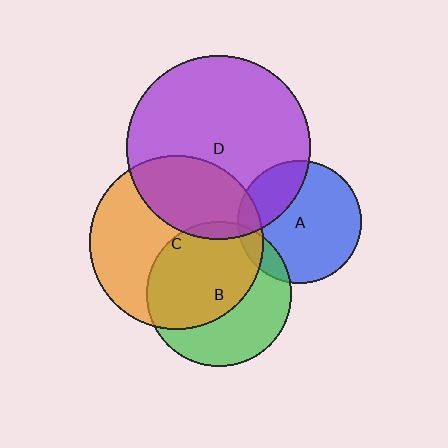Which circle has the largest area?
Circle D (purple).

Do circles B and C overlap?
Yes.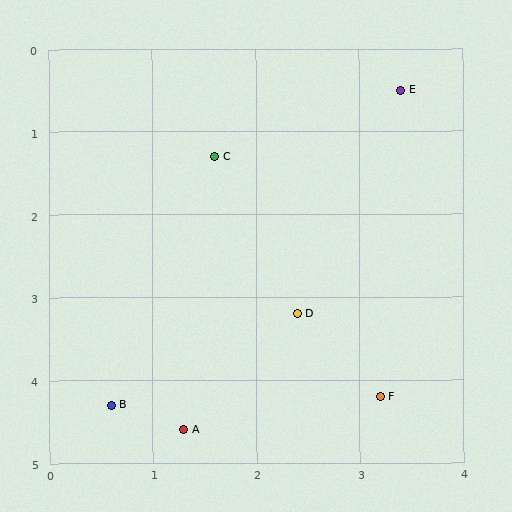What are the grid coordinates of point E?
Point E is at approximately (3.4, 0.5).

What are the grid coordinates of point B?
Point B is at approximately (0.6, 4.3).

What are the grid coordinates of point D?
Point D is at approximately (2.4, 3.2).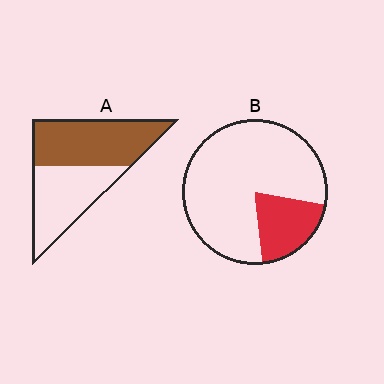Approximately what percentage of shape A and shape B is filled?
A is approximately 55% and B is approximately 20%.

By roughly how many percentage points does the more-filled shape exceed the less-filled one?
By roughly 35 percentage points (A over B).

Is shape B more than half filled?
No.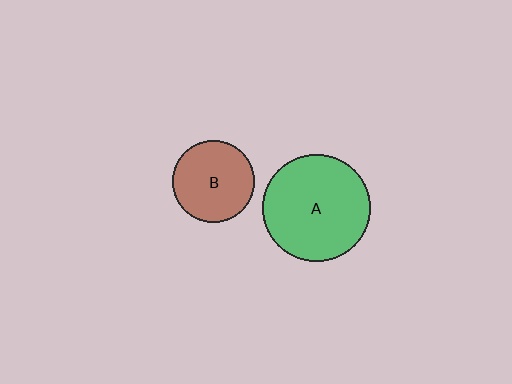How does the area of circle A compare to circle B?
Approximately 1.7 times.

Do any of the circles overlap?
No, none of the circles overlap.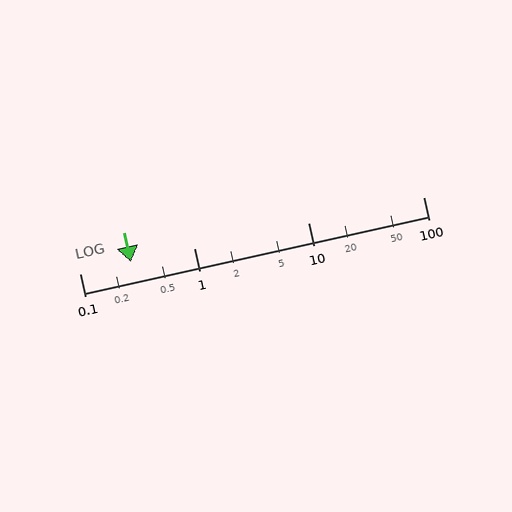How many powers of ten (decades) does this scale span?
The scale spans 3 decades, from 0.1 to 100.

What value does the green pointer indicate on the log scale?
The pointer indicates approximately 0.28.